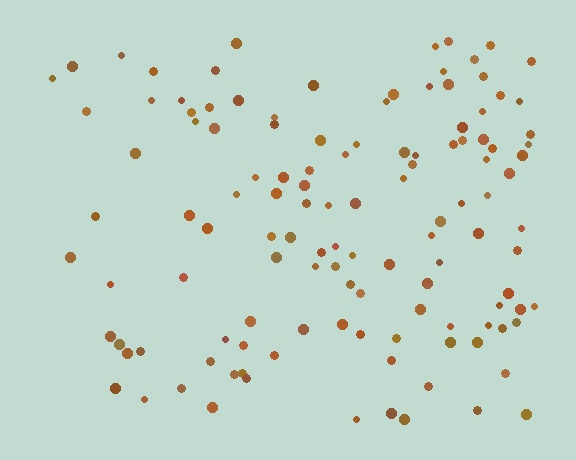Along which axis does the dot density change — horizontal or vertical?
Horizontal.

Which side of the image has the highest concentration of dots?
The right.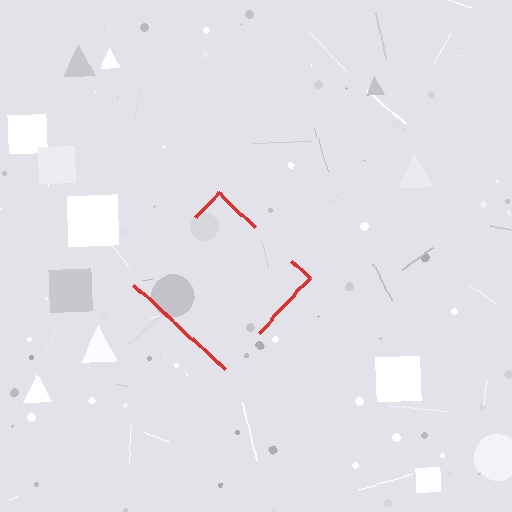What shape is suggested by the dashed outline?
The dashed outline suggests a diamond.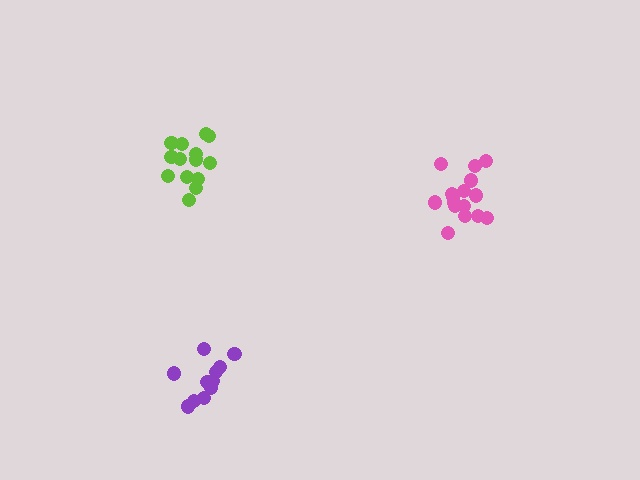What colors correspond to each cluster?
The clusters are colored: lime, pink, purple.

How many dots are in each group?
Group 1: 14 dots, Group 2: 16 dots, Group 3: 11 dots (41 total).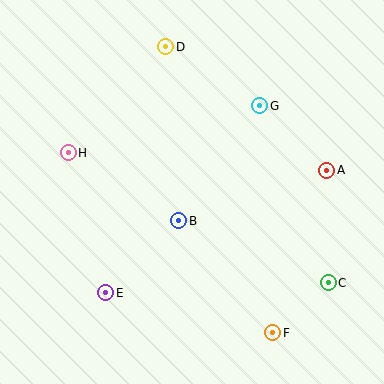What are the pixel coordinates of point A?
Point A is at (327, 170).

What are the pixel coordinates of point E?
Point E is at (106, 293).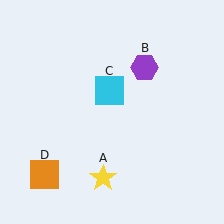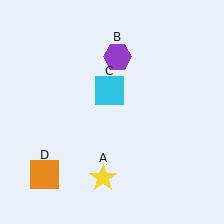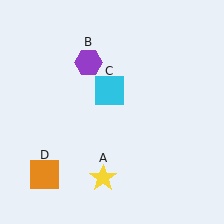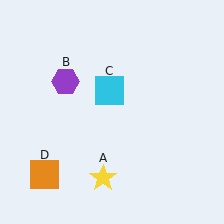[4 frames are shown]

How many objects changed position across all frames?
1 object changed position: purple hexagon (object B).